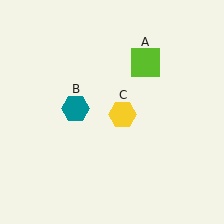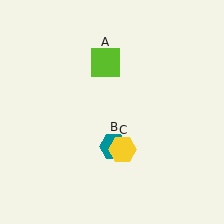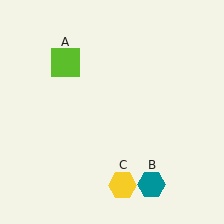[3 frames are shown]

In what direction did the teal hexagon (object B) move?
The teal hexagon (object B) moved down and to the right.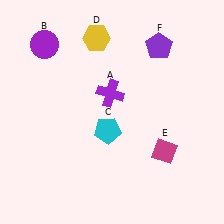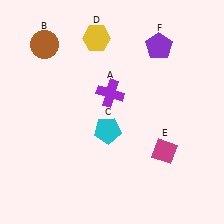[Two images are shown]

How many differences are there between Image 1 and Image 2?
There is 1 difference between the two images.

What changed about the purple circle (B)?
In Image 1, B is purple. In Image 2, it changed to brown.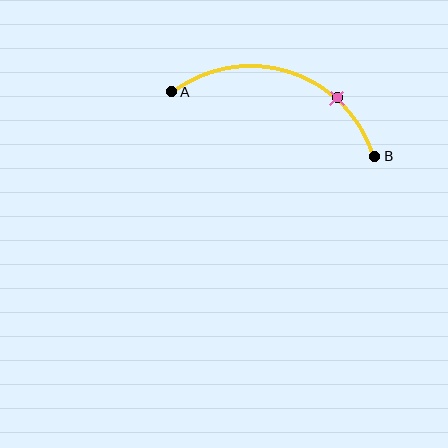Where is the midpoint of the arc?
The arc midpoint is the point on the curve farthest from the straight line joining A and B. It sits above that line.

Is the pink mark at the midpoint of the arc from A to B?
No. The pink mark lies on the arc but is closer to endpoint B. The arc midpoint would be at the point on the curve equidistant along the arc from both A and B.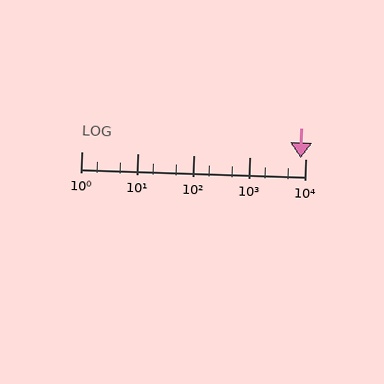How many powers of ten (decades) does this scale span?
The scale spans 4 decades, from 1 to 10000.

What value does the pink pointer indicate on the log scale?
The pointer indicates approximately 8200.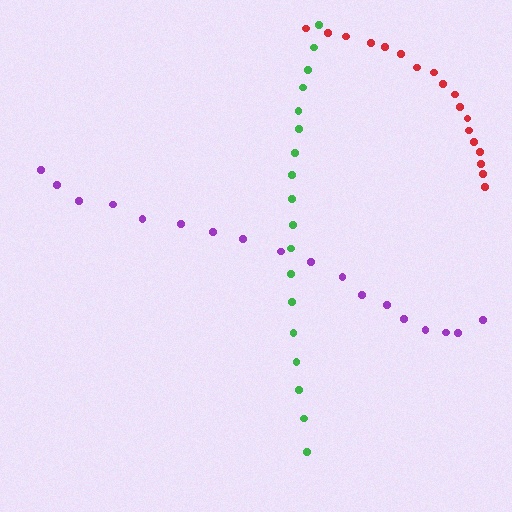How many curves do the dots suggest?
There are 3 distinct paths.